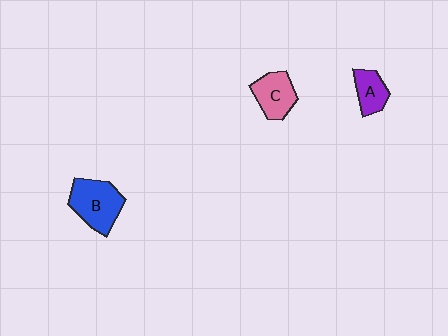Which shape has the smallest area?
Shape A (purple).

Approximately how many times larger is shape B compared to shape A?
Approximately 1.8 times.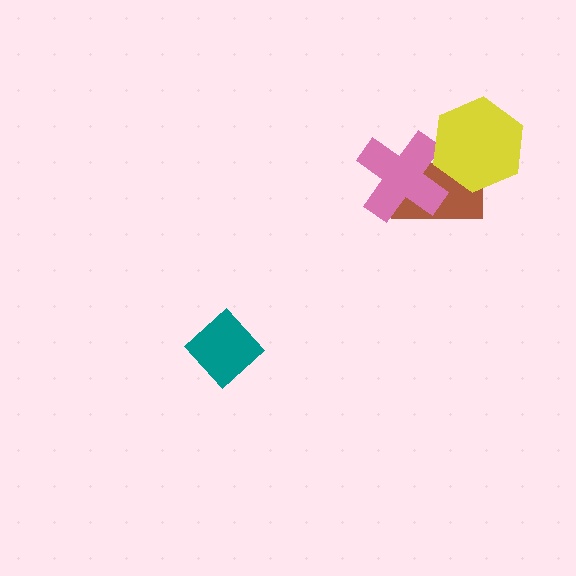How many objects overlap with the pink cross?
2 objects overlap with the pink cross.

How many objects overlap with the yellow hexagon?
2 objects overlap with the yellow hexagon.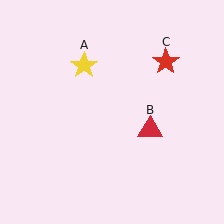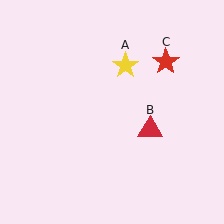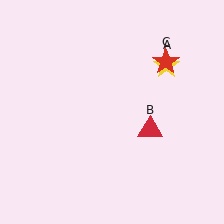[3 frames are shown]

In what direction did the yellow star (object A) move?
The yellow star (object A) moved right.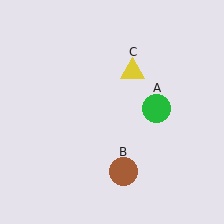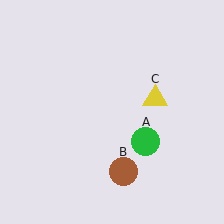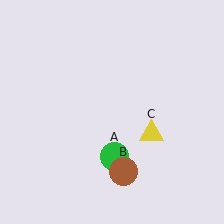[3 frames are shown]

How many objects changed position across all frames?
2 objects changed position: green circle (object A), yellow triangle (object C).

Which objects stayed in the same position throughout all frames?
Brown circle (object B) remained stationary.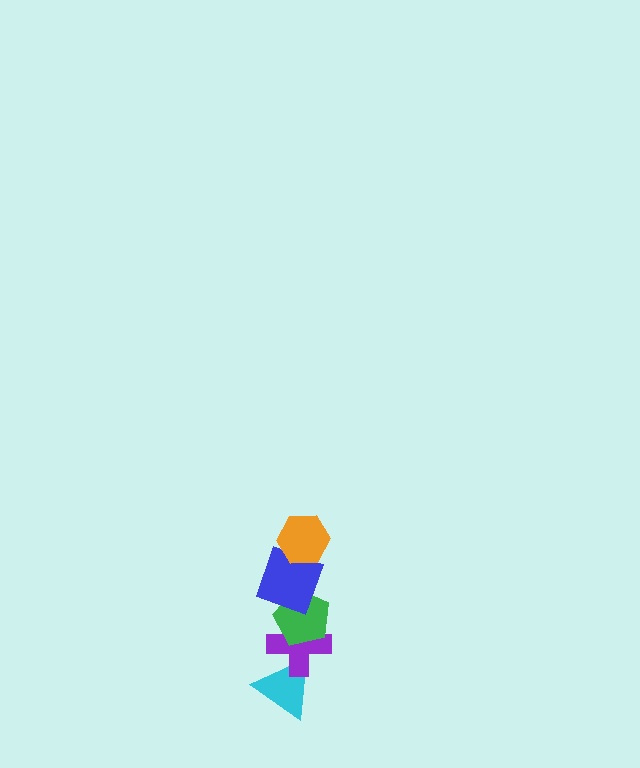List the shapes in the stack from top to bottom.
From top to bottom: the orange hexagon, the blue square, the green pentagon, the purple cross, the cyan triangle.